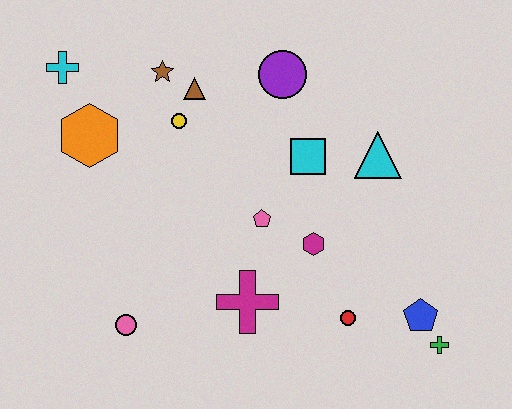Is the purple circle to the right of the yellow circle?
Yes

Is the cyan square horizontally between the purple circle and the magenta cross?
No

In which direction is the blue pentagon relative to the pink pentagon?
The blue pentagon is to the right of the pink pentagon.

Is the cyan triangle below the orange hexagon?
Yes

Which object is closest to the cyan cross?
The orange hexagon is closest to the cyan cross.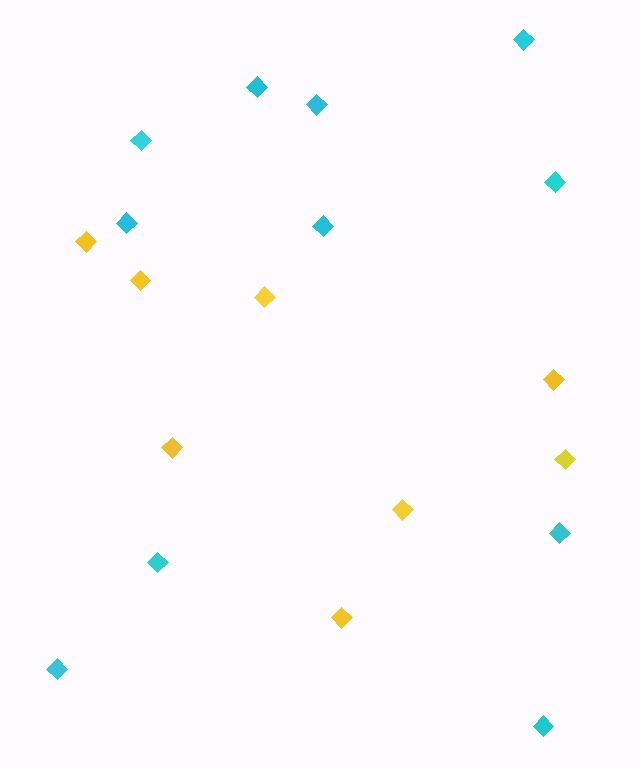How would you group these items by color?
There are 2 groups: one group of cyan diamonds (11) and one group of yellow diamonds (8).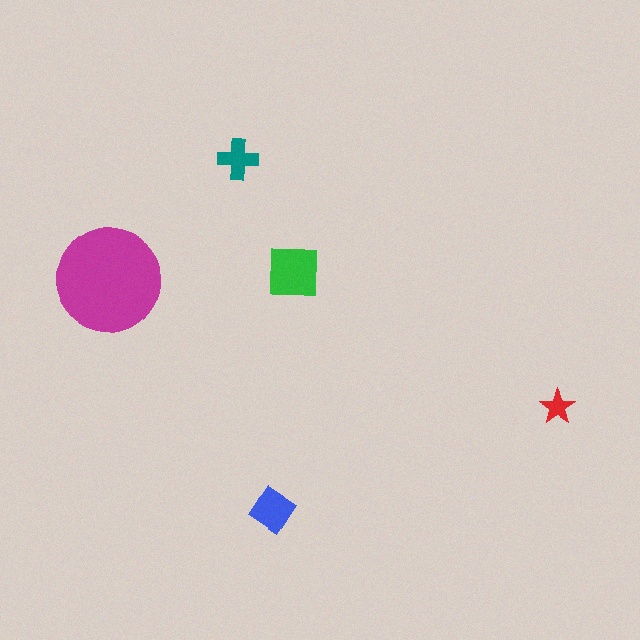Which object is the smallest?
The red star.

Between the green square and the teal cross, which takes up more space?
The green square.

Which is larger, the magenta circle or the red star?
The magenta circle.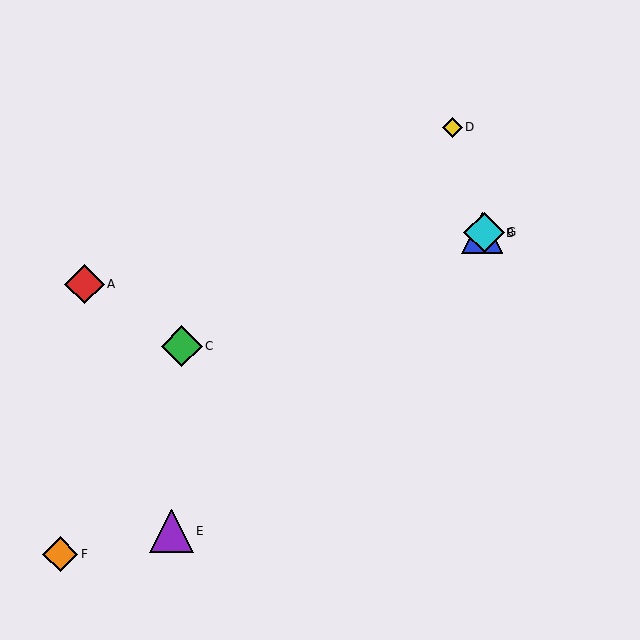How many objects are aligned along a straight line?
3 objects (B, C, G) are aligned along a straight line.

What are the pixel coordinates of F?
Object F is at (60, 554).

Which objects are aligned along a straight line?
Objects B, C, G are aligned along a straight line.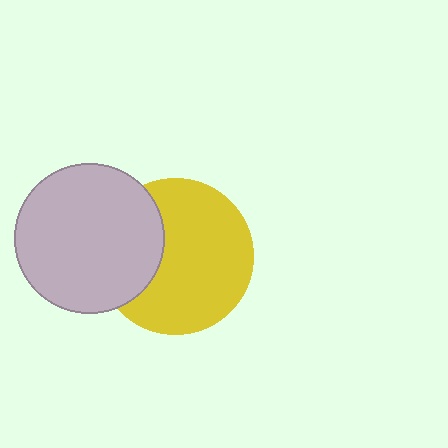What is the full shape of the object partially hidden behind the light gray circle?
The partially hidden object is a yellow circle.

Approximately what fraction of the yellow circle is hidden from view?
Roughly 30% of the yellow circle is hidden behind the light gray circle.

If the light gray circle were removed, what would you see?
You would see the complete yellow circle.